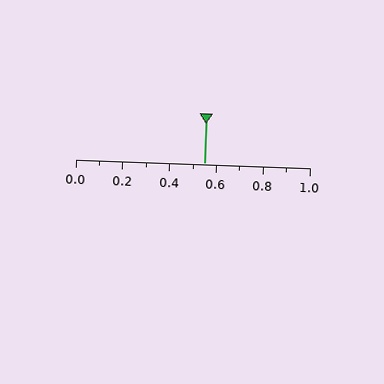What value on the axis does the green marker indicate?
The marker indicates approximately 0.55.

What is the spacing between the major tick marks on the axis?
The major ticks are spaced 0.2 apart.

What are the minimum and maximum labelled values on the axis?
The axis runs from 0.0 to 1.0.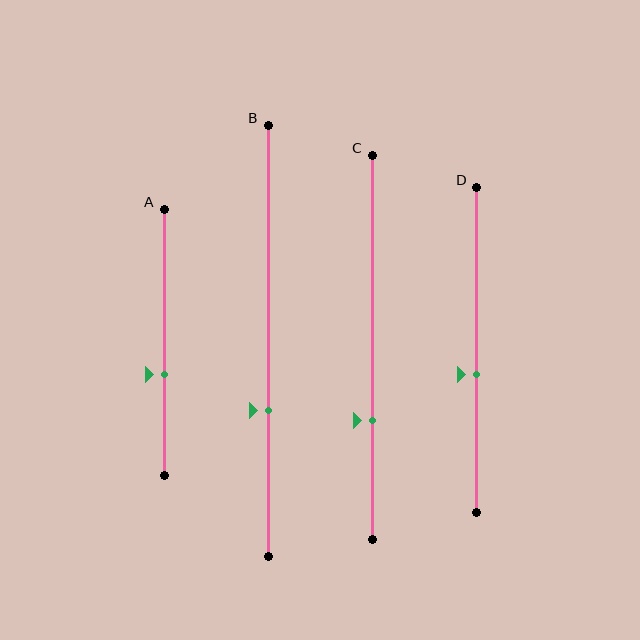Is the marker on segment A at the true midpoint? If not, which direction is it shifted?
No, the marker on segment A is shifted downward by about 12% of the segment length.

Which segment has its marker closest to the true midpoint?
Segment D has its marker closest to the true midpoint.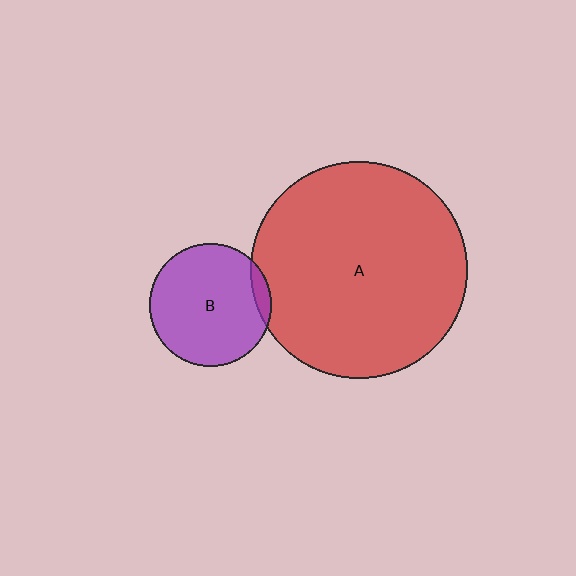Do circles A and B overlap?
Yes.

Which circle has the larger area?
Circle A (red).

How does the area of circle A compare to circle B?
Approximately 3.1 times.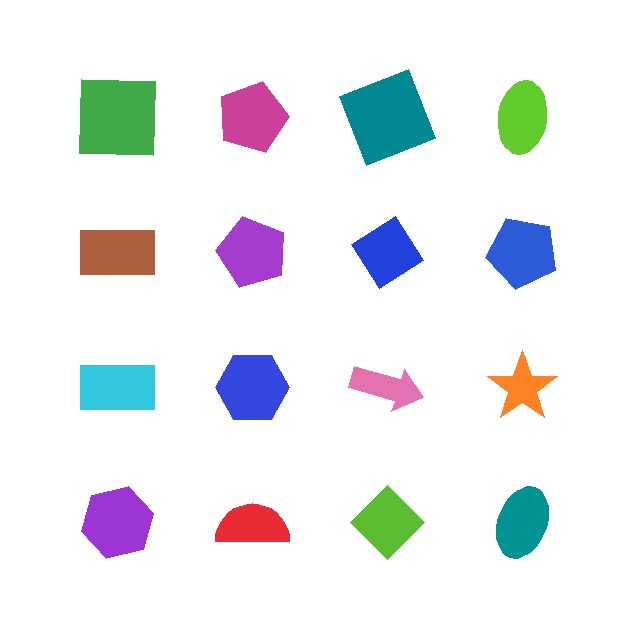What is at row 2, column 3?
A blue diamond.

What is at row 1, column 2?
A magenta pentagon.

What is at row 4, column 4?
A teal ellipse.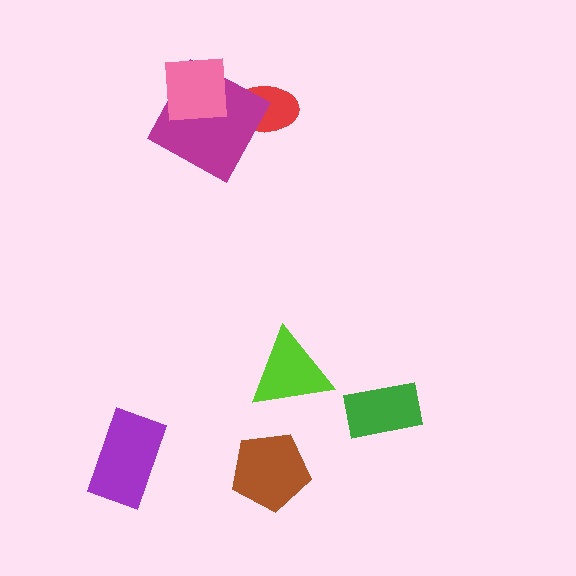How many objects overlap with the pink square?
1 object overlaps with the pink square.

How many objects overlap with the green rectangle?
0 objects overlap with the green rectangle.